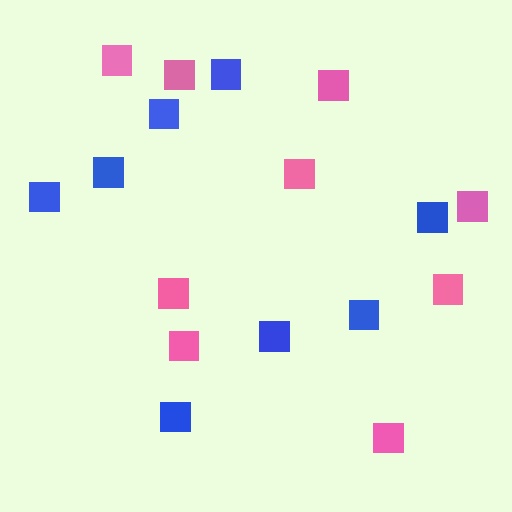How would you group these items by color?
There are 2 groups: one group of blue squares (8) and one group of pink squares (9).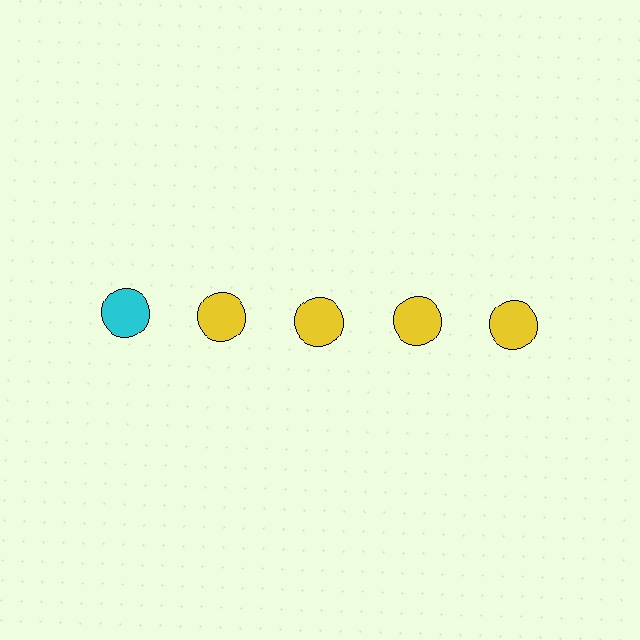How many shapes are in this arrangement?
There are 5 shapes arranged in a grid pattern.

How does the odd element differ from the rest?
It has a different color: cyan instead of yellow.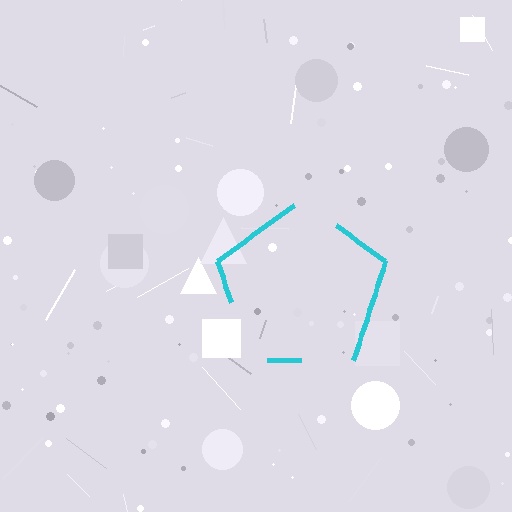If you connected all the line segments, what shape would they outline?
They would outline a pentagon.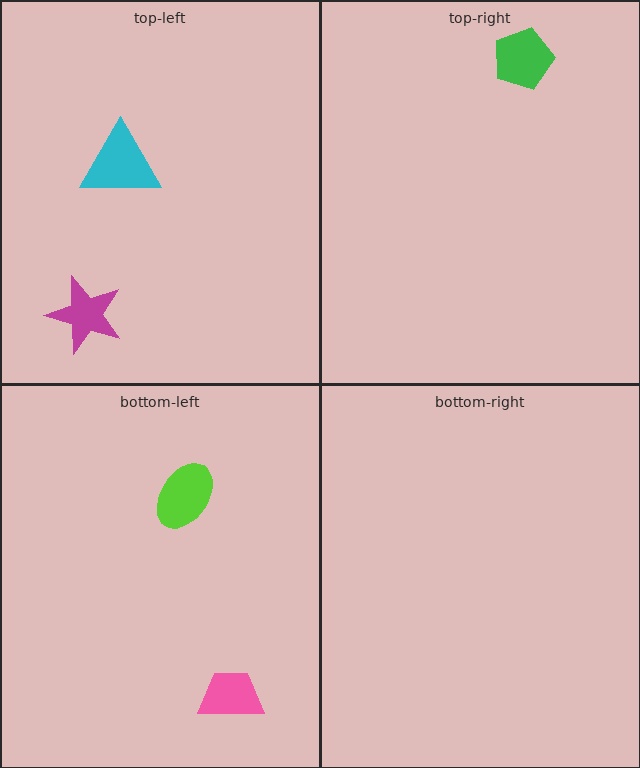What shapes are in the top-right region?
The green pentagon.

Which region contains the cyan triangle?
The top-left region.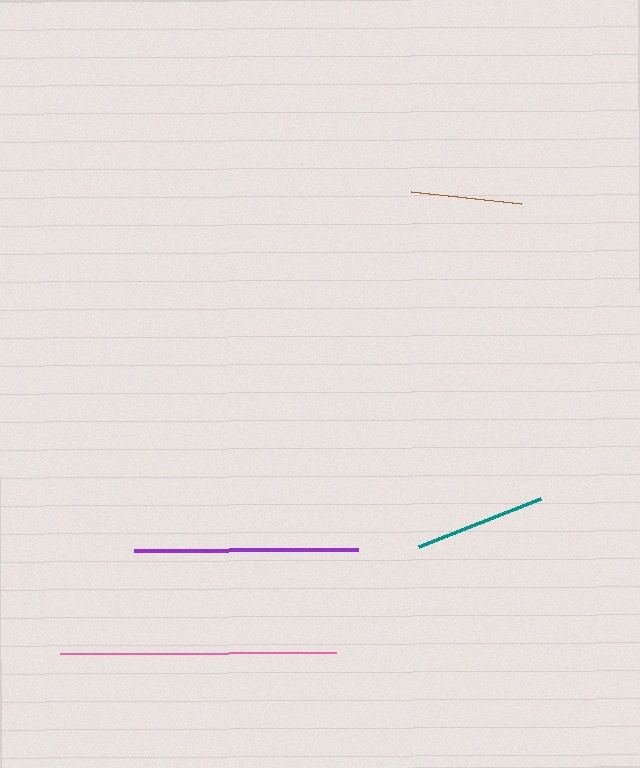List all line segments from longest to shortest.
From longest to shortest: pink, purple, teal, brown.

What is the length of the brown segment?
The brown segment is approximately 111 pixels long.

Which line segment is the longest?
The pink line is the longest at approximately 276 pixels.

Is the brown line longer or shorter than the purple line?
The purple line is longer than the brown line.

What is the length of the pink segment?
The pink segment is approximately 276 pixels long.